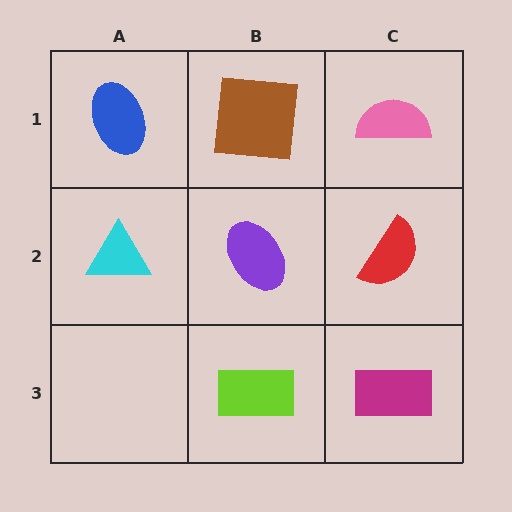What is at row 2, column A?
A cyan triangle.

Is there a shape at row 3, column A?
No, that cell is empty.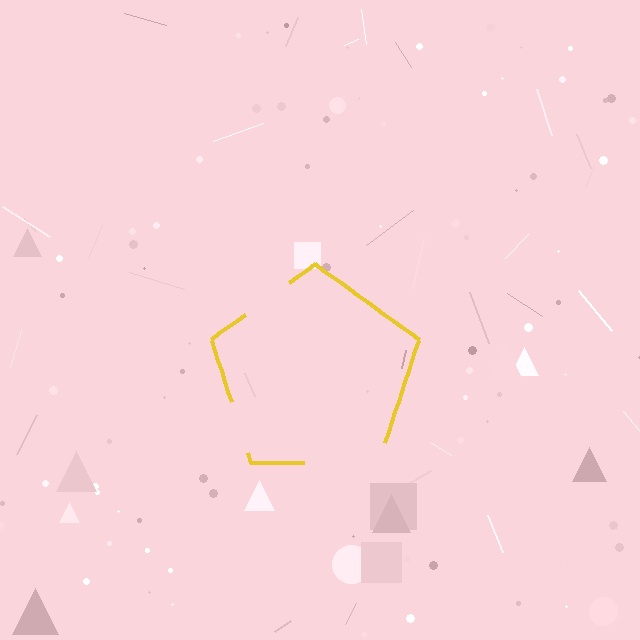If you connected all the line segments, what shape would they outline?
They would outline a pentagon.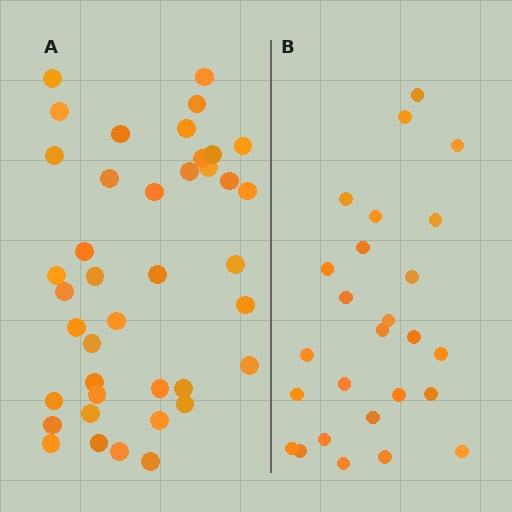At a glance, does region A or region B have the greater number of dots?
Region A (the left region) has more dots.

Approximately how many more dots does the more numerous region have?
Region A has approximately 15 more dots than region B.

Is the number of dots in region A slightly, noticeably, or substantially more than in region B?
Region A has substantially more. The ratio is roughly 1.5 to 1.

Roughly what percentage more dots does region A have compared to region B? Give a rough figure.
About 55% more.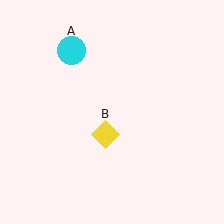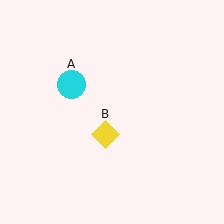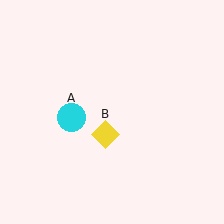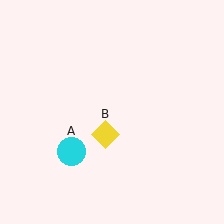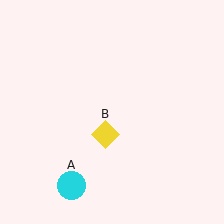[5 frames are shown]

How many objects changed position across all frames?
1 object changed position: cyan circle (object A).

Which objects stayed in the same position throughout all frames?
Yellow diamond (object B) remained stationary.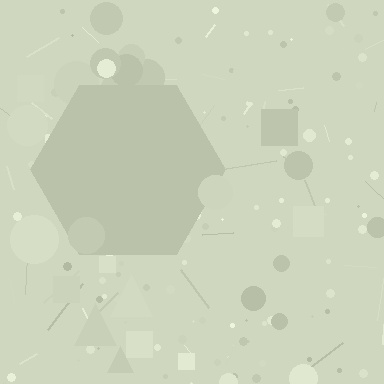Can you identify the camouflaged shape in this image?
The camouflaged shape is a hexagon.